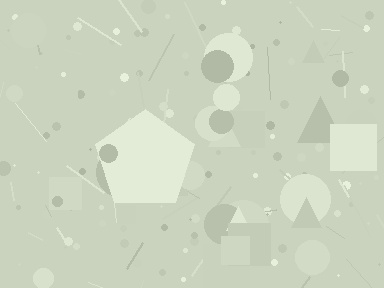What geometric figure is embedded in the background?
A pentagon is embedded in the background.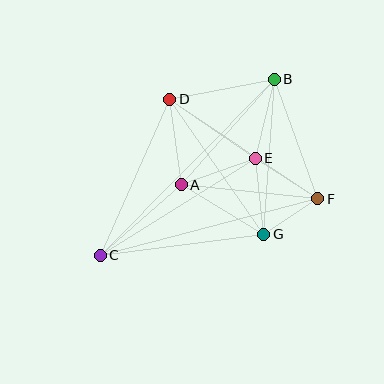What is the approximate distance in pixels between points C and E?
The distance between C and E is approximately 183 pixels.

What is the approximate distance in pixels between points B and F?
The distance between B and F is approximately 127 pixels.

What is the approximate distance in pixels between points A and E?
The distance between A and E is approximately 79 pixels.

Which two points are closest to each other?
Points F and G are closest to each other.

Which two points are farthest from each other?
Points B and C are farthest from each other.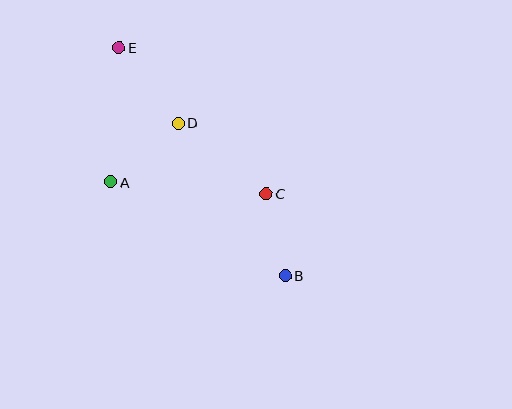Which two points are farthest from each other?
Points B and E are farthest from each other.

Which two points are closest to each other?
Points B and C are closest to each other.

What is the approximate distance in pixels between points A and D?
The distance between A and D is approximately 90 pixels.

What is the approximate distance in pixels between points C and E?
The distance between C and E is approximately 207 pixels.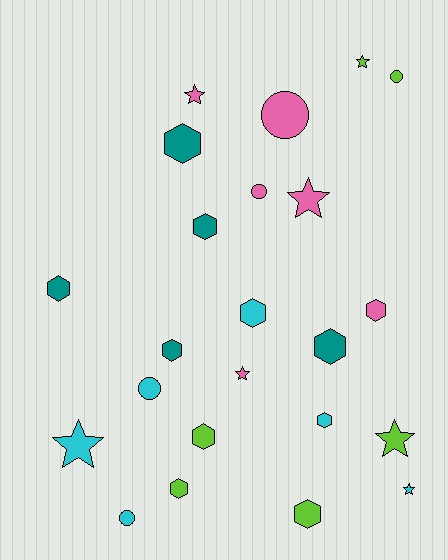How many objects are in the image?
There are 23 objects.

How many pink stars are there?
There are 3 pink stars.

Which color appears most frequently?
Lime, with 6 objects.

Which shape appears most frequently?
Hexagon, with 11 objects.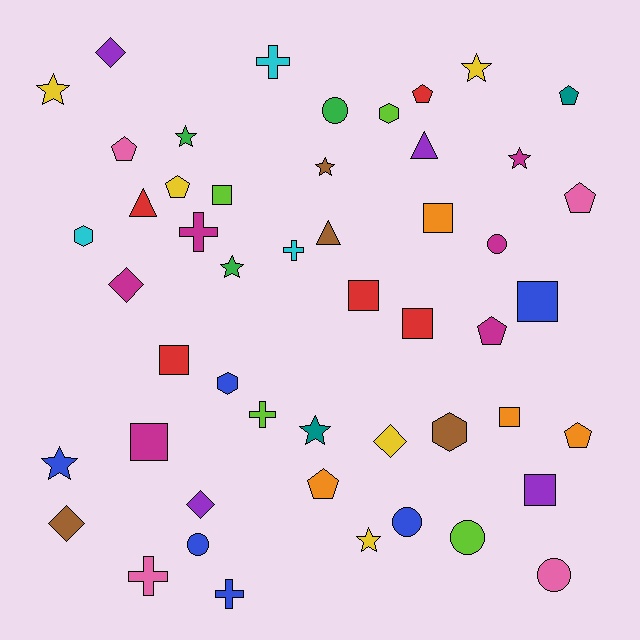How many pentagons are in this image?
There are 8 pentagons.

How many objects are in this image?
There are 50 objects.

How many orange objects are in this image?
There are 4 orange objects.